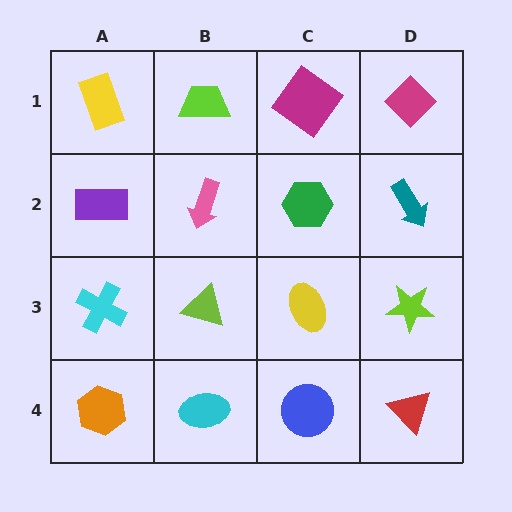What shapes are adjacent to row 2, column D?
A magenta diamond (row 1, column D), a lime star (row 3, column D), a green hexagon (row 2, column C).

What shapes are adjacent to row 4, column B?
A lime triangle (row 3, column B), an orange hexagon (row 4, column A), a blue circle (row 4, column C).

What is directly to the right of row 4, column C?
A red triangle.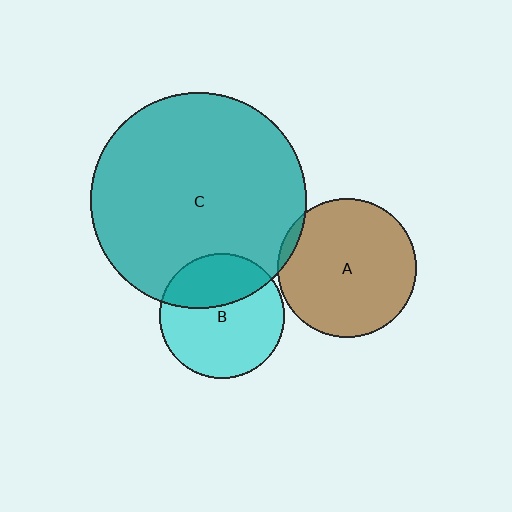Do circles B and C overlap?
Yes.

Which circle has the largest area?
Circle C (teal).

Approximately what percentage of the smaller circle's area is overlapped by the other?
Approximately 35%.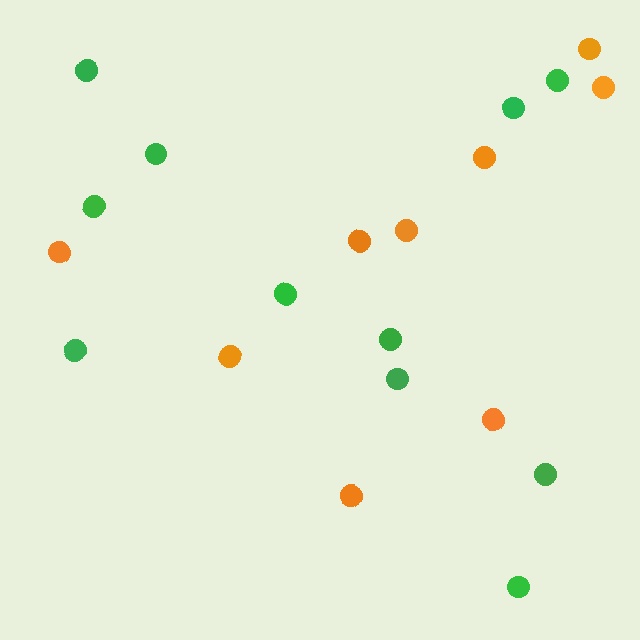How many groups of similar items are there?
There are 2 groups: one group of orange circles (9) and one group of green circles (11).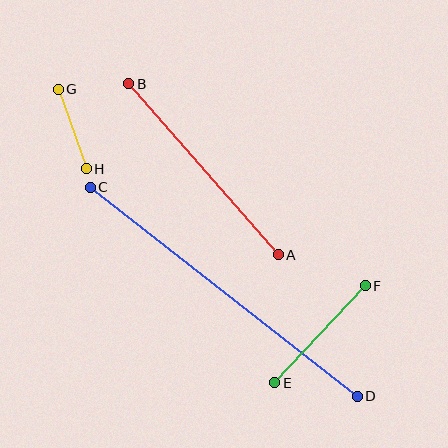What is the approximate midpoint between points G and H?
The midpoint is at approximately (72, 129) pixels.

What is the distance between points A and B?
The distance is approximately 227 pixels.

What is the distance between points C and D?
The distance is approximately 339 pixels.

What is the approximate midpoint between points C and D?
The midpoint is at approximately (224, 292) pixels.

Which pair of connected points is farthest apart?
Points C and D are farthest apart.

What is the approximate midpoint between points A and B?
The midpoint is at approximately (203, 169) pixels.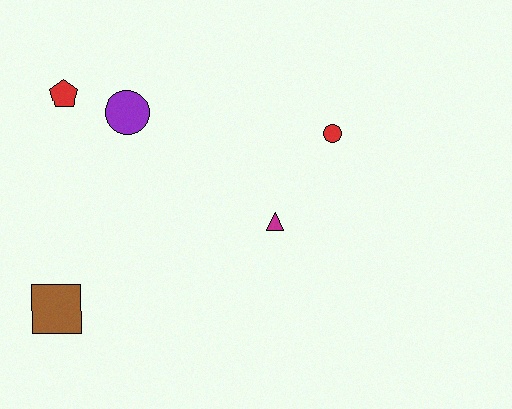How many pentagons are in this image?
There is 1 pentagon.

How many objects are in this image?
There are 5 objects.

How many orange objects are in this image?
There are no orange objects.